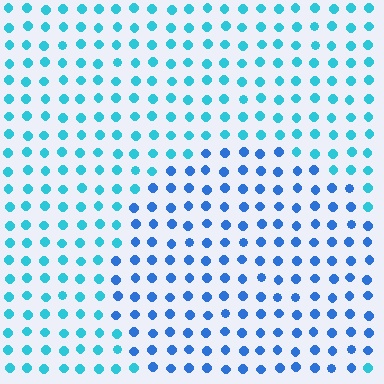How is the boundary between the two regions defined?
The boundary is defined purely by a slight shift in hue (about 30 degrees). Spacing, size, and orientation are identical on both sides.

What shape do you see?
I see a circle.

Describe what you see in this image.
The image is filled with small cyan elements in a uniform arrangement. A circle-shaped region is visible where the elements are tinted to a slightly different hue, forming a subtle color boundary.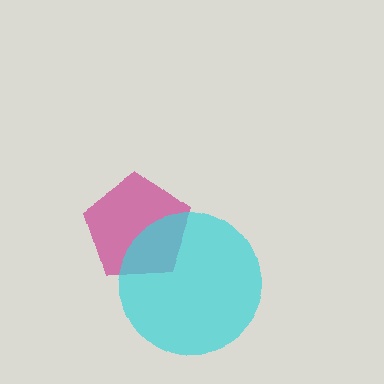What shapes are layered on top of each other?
The layered shapes are: a magenta pentagon, a cyan circle.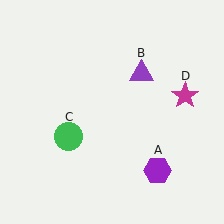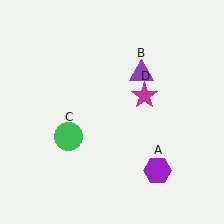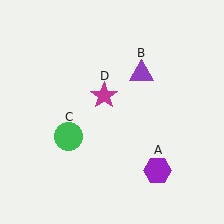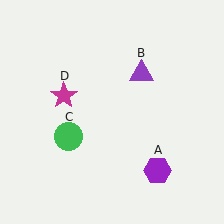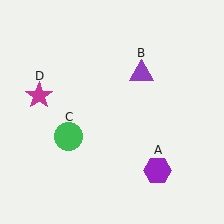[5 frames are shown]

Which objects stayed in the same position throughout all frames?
Purple hexagon (object A) and purple triangle (object B) and green circle (object C) remained stationary.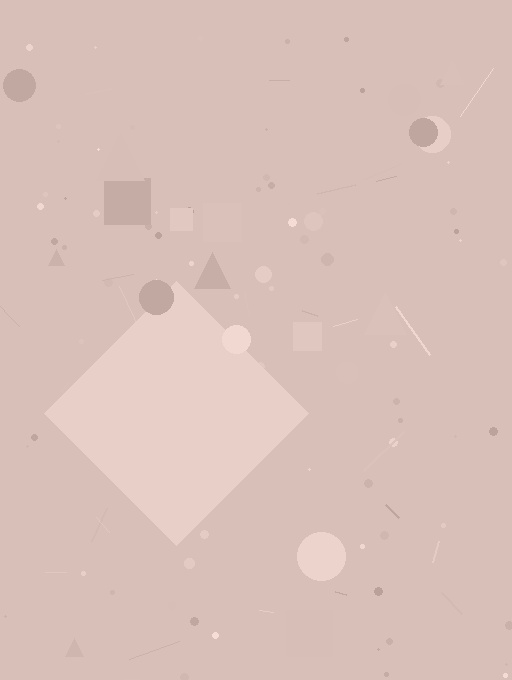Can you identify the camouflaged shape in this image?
The camouflaged shape is a diamond.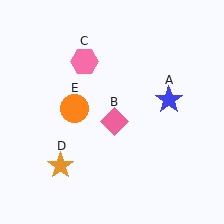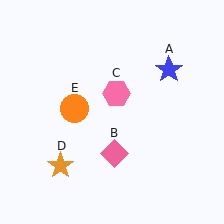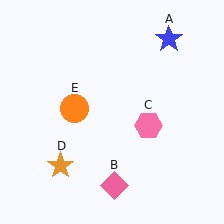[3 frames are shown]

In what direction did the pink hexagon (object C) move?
The pink hexagon (object C) moved down and to the right.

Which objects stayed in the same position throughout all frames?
Orange star (object D) and orange circle (object E) remained stationary.